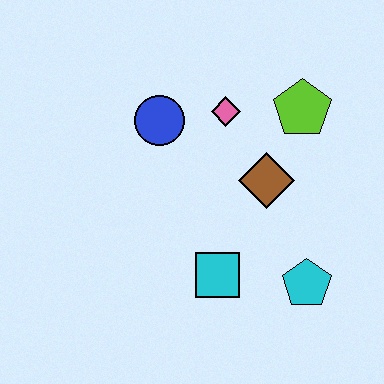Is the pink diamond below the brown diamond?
No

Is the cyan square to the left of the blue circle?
No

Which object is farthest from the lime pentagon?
The cyan square is farthest from the lime pentagon.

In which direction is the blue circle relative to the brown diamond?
The blue circle is to the left of the brown diamond.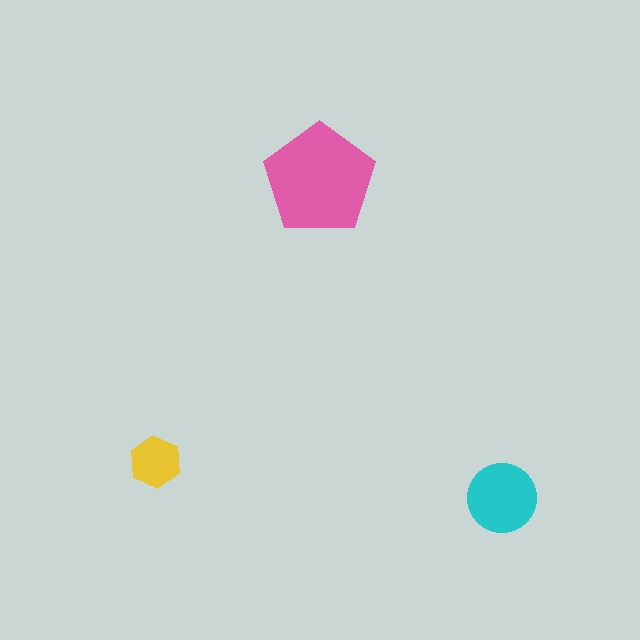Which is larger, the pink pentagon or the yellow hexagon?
The pink pentagon.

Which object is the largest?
The pink pentagon.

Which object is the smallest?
The yellow hexagon.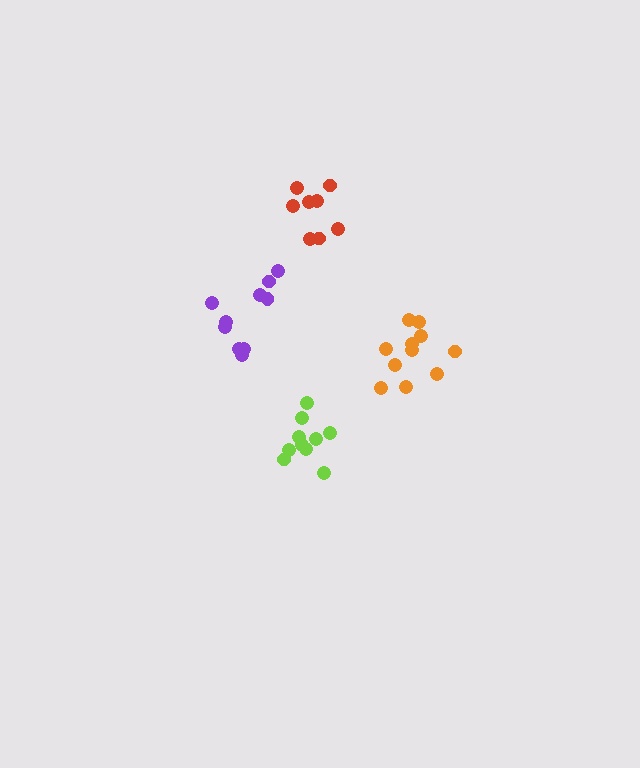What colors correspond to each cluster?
The clusters are colored: red, purple, lime, orange.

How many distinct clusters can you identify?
There are 4 distinct clusters.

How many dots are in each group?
Group 1: 8 dots, Group 2: 10 dots, Group 3: 10 dots, Group 4: 11 dots (39 total).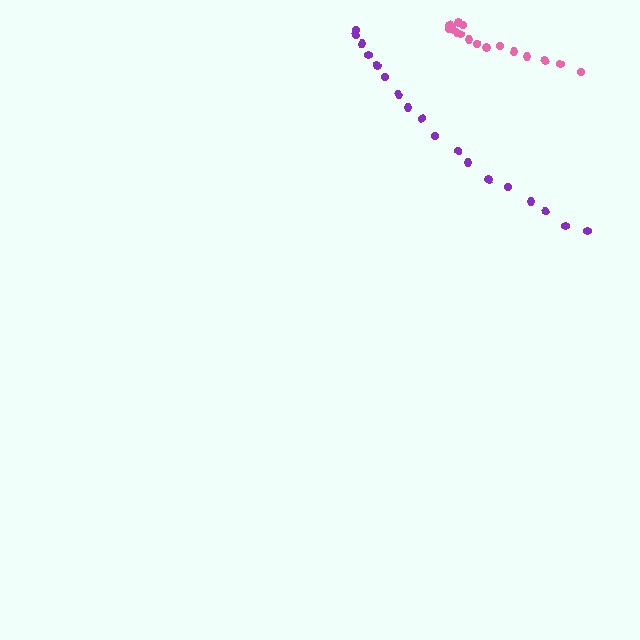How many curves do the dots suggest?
There are 2 distinct paths.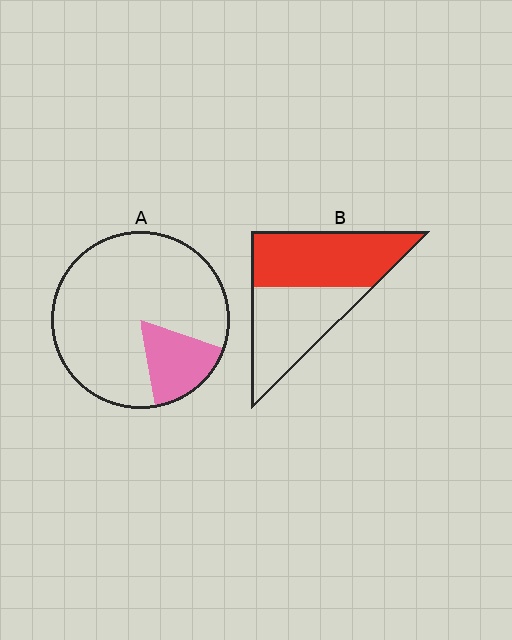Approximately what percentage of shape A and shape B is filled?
A is approximately 15% and B is approximately 55%.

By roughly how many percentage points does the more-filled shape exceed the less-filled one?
By roughly 35 percentage points (B over A).